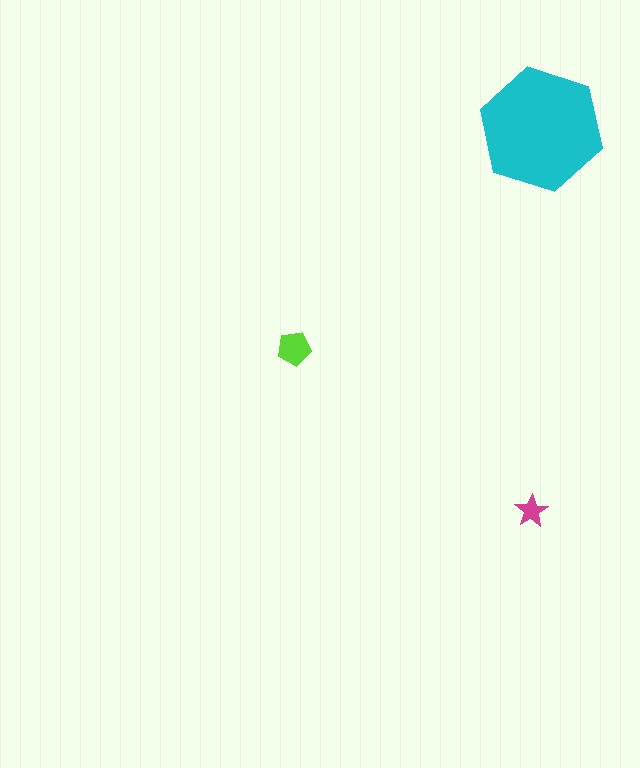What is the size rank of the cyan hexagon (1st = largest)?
1st.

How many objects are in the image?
There are 3 objects in the image.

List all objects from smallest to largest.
The magenta star, the lime pentagon, the cyan hexagon.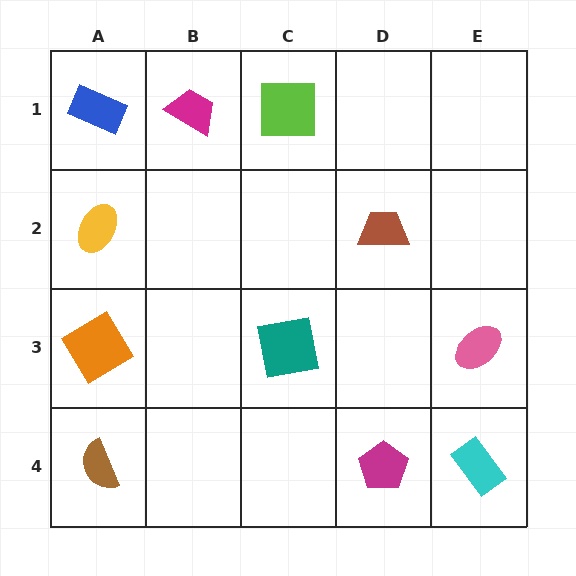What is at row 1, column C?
A lime square.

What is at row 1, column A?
A blue rectangle.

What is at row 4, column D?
A magenta pentagon.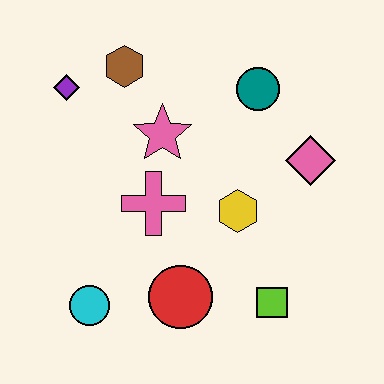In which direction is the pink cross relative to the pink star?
The pink cross is below the pink star.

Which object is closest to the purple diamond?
The brown hexagon is closest to the purple diamond.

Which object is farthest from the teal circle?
The cyan circle is farthest from the teal circle.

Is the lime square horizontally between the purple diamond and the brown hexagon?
No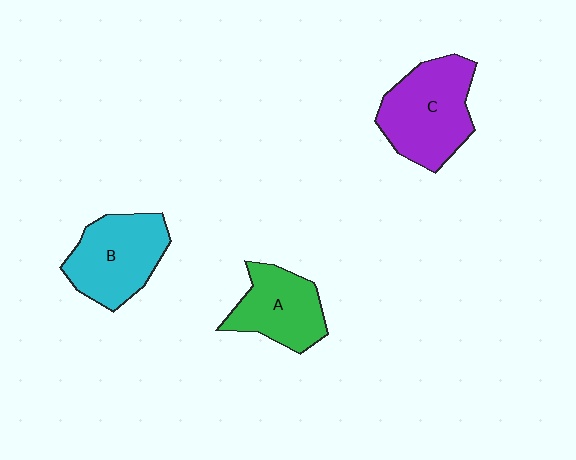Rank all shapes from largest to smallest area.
From largest to smallest: C (purple), B (cyan), A (green).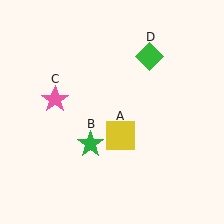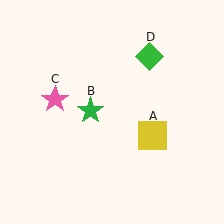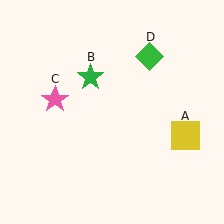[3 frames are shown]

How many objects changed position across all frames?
2 objects changed position: yellow square (object A), green star (object B).